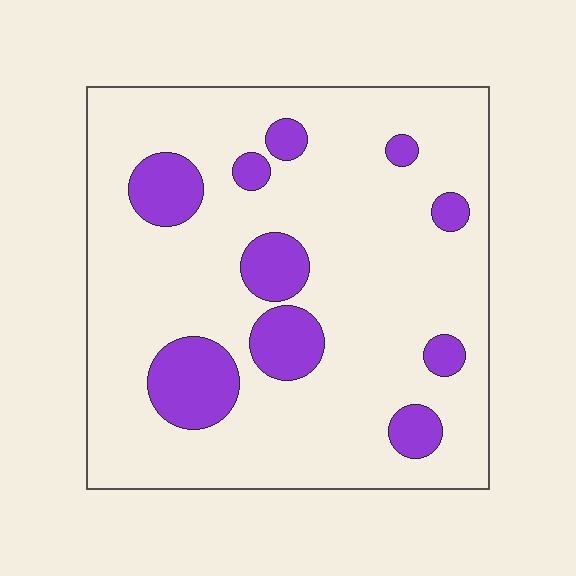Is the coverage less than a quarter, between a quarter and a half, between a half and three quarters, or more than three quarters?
Less than a quarter.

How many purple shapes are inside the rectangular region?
10.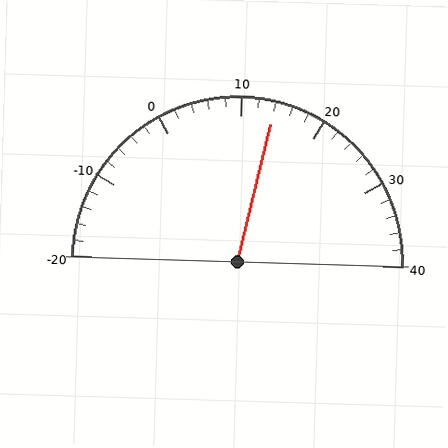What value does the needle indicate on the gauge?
The needle indicates approximately 14.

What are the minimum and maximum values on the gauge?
The gauge ranges from -20 to 40.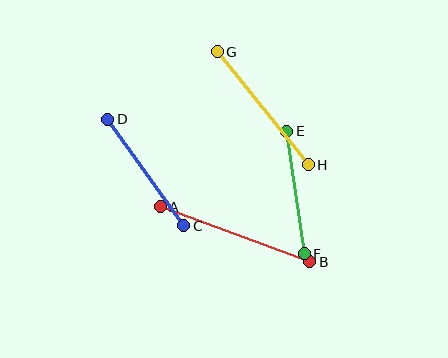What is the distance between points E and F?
The distance is approximately 124 pixels.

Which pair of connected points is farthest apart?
Points A and B are farthest apart.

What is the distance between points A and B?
The distance is approximately 159 pixels.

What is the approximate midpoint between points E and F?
The midpoint is at approximately (295, 193) pixels.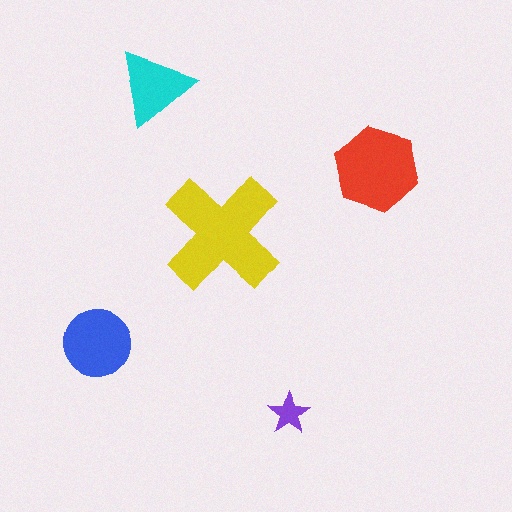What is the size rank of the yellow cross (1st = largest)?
1st.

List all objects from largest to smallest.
The yellow cross, the red hexagon, the blue circle, the cyan triangle, the purple star.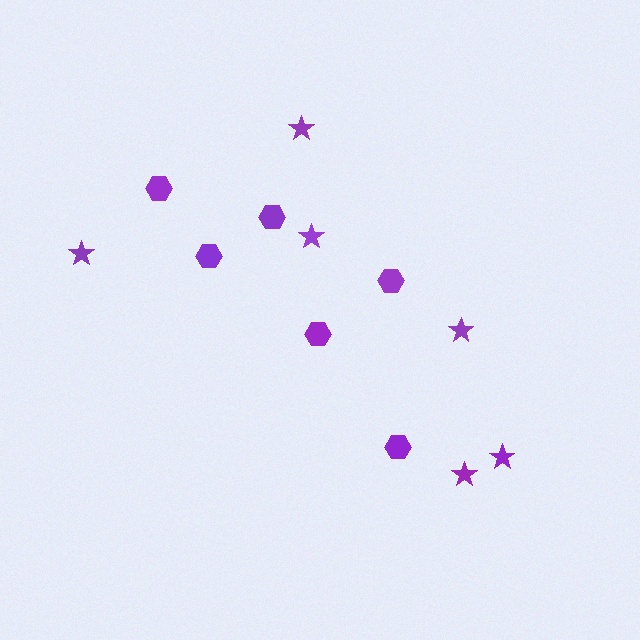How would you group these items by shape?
There are 2 groups: one group of hexagons (6) and one group of stars (6).